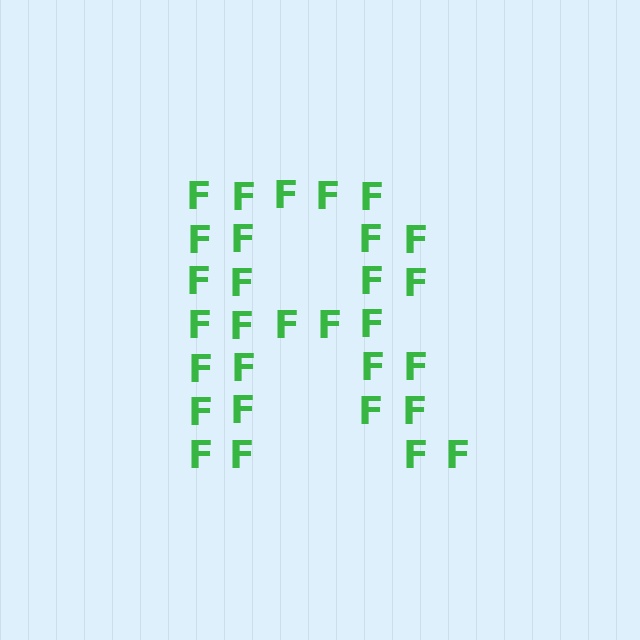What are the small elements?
The small elements are letter F's.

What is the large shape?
The large shape is the letter R.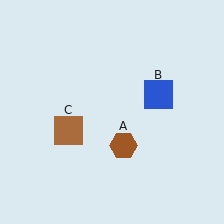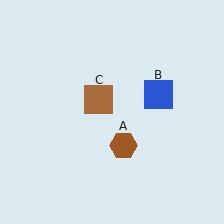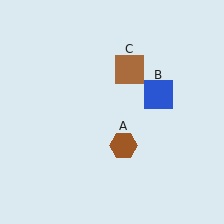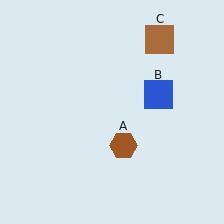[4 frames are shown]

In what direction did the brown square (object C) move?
The brown square (object C) moved up and to the right.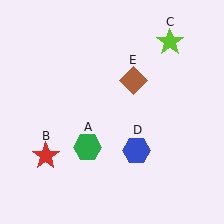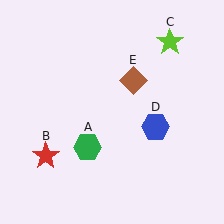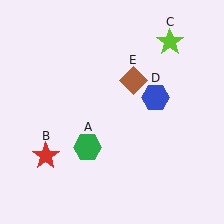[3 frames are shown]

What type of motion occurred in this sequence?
The blue hexagon (object D) rotated counterclockwise around the center of the scene.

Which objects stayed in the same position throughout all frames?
Green hexagon (object A) and red star (object B) and lime star (object C) and brown diamond (object E) remained stationary.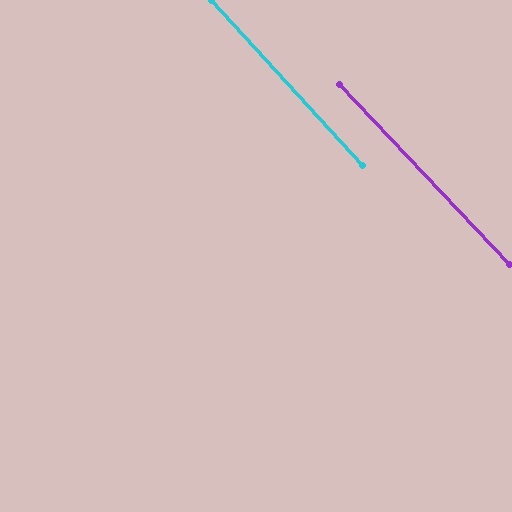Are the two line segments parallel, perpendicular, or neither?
Parallel — their directions differ by only 0.9°.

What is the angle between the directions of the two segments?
Approximately 1 degree.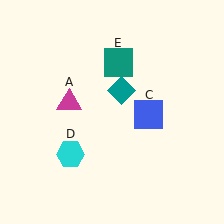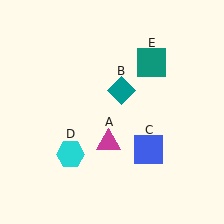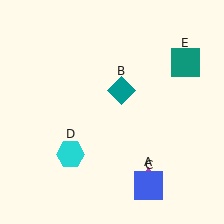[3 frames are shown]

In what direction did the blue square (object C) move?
The blue square (object C) moved down.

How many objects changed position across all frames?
3 objects changed position: magenta triangle (object A), blue square (object C), teal square (object E).